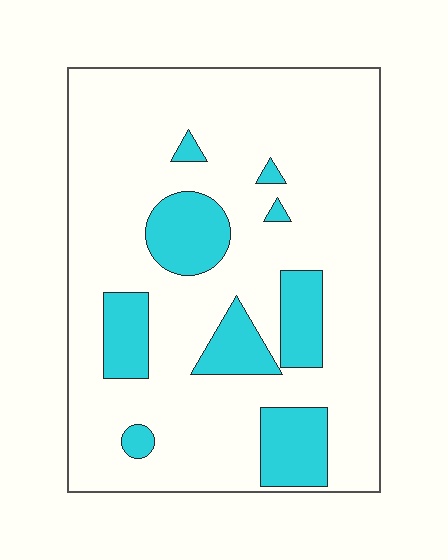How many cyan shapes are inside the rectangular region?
9.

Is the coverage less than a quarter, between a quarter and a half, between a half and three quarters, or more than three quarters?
Less than a quarter.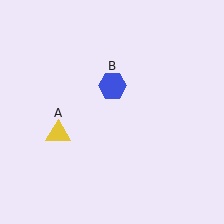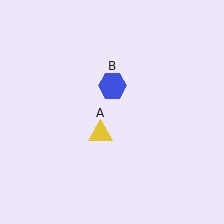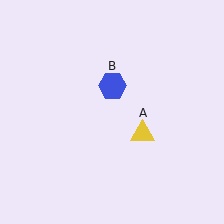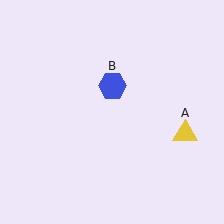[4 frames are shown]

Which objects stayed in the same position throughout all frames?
Blue hexagon (object B) remained stationary.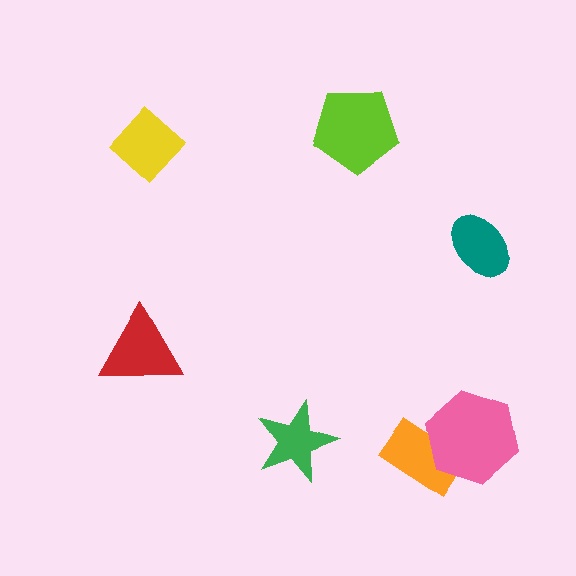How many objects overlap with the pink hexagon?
1 object overlaps with the pink hexagon.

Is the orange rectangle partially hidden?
Yes, it is partially covered by another shape.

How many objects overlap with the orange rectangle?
1 object overlaps with the orange rectangle.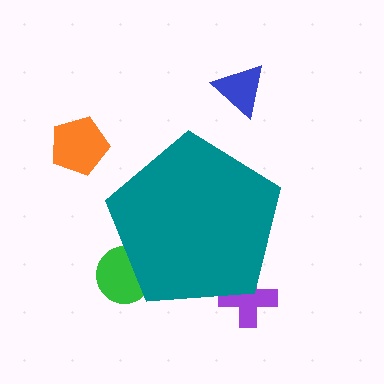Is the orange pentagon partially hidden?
No, the orange pentagon is fully visible.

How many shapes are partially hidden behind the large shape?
2 shapes are partially hidden.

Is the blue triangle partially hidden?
No, the blue triangle is fully visible.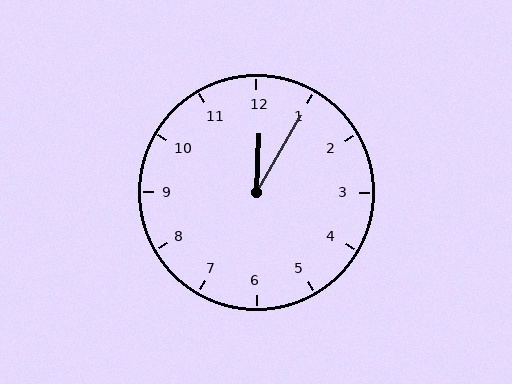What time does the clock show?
12:05.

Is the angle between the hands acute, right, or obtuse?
It is acute.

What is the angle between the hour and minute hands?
Approximately 28 degrees.